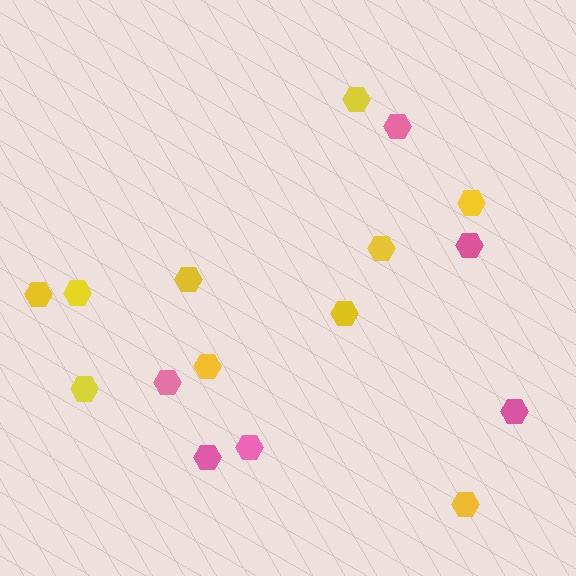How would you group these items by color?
There are 2 groups: one group of yellow hexagons (10) and one group of pink hexagons (6).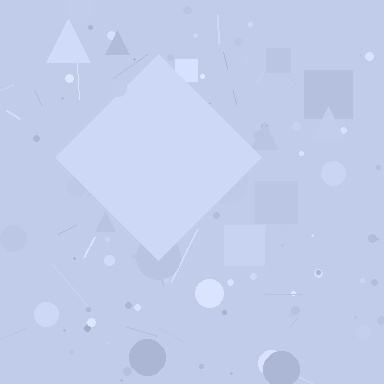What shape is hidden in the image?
A diamond is hidden in the image.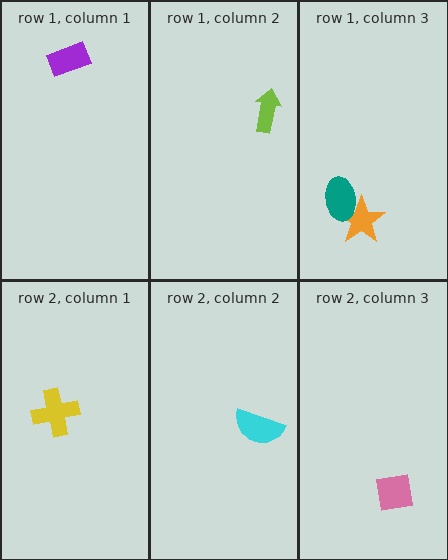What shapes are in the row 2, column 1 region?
The yellow cross.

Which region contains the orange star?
The row 1, column 3 region.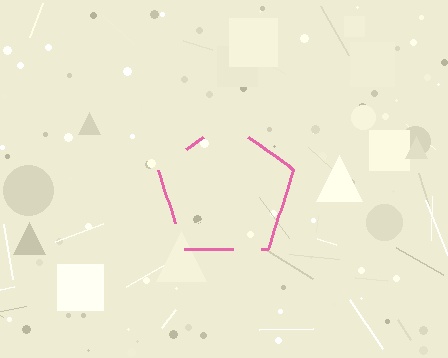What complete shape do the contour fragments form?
The contour fragments form a pentagon.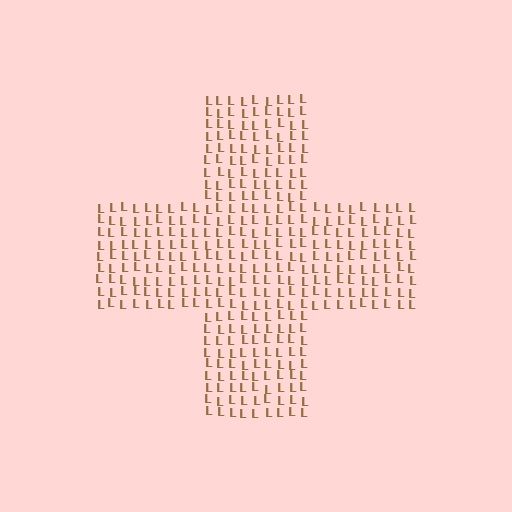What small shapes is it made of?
It is made of small letter L's.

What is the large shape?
The large shape is a cross.